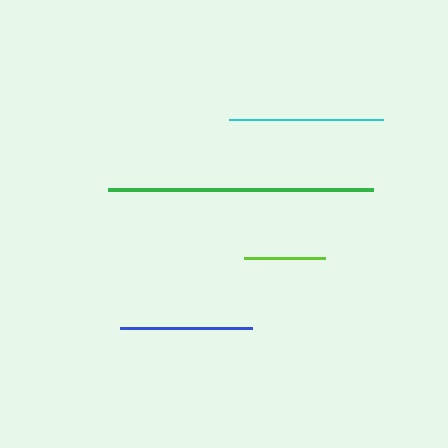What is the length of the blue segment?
The blue segment is approximately 132 pixels long.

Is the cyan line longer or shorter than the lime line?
The cyan line is longer than the lime line.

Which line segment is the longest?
The green line is the longest at approximately 265 pixels.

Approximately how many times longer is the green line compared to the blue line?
The green line is approximately 2.0 times the length of the blue line.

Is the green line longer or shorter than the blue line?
The green line is longer than the blue line.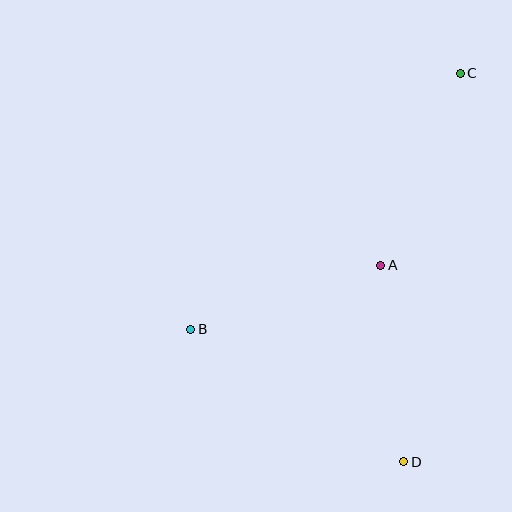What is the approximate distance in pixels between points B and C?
The distance between B and C is approximately 371 pixels.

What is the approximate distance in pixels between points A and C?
The distance between A and C is approximately 208 pixels.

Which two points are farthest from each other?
Points C and D are farthest from each other.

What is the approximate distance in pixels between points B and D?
The distance between B and D is approximately 251 pixels.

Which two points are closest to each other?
Points A and D are closest to each other.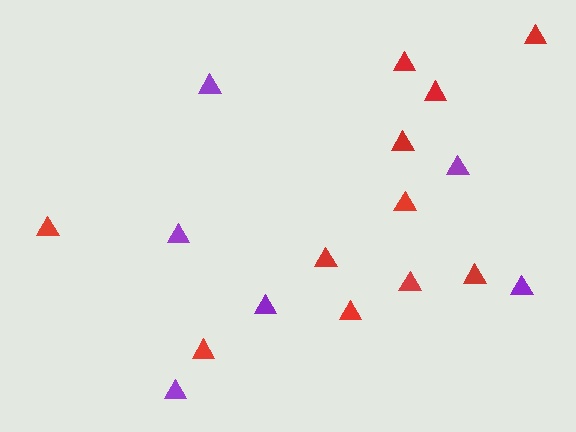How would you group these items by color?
There are 2 groups: one group of red triangles (11) and one group of purple triangles (6).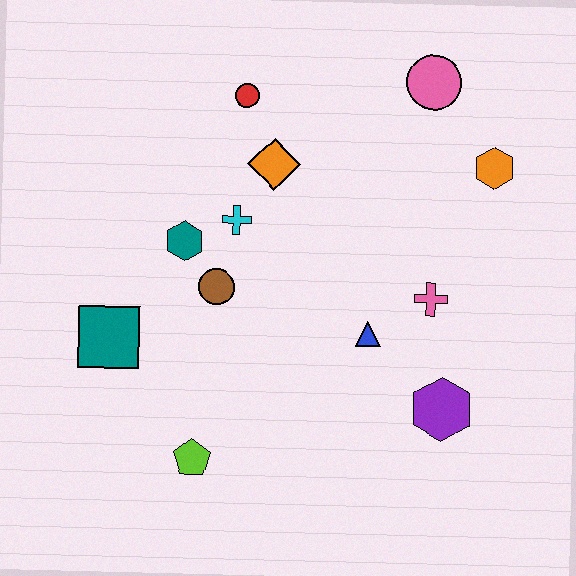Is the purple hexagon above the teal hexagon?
No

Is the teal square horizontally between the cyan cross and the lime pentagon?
No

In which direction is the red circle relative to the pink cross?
The red circle is above the pink cross.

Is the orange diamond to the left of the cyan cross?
No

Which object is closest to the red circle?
The orange diamond is closest to the red circle.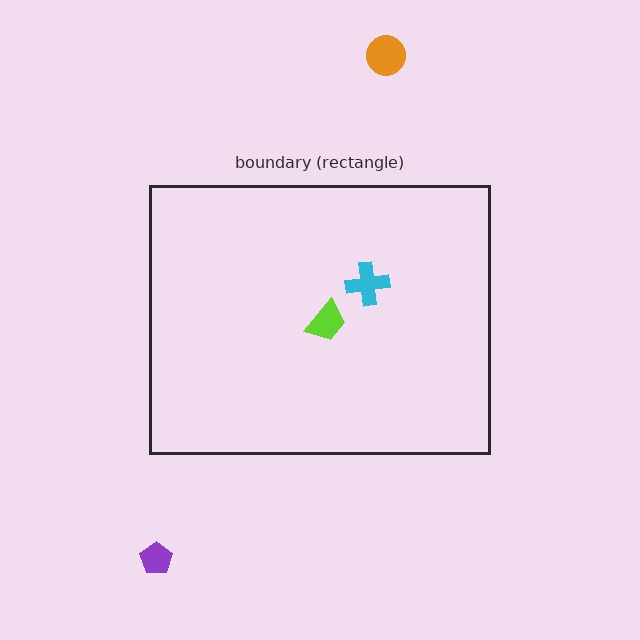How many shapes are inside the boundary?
2 inside, 2 outside.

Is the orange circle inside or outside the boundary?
Outside.